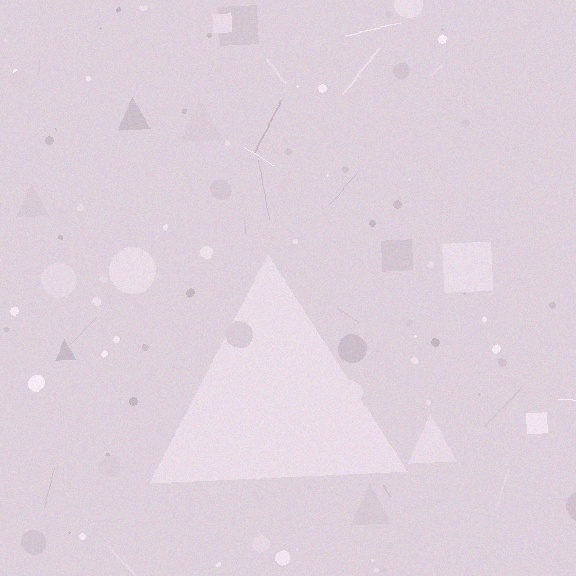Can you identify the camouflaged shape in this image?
The camouflaged shape is a triangle.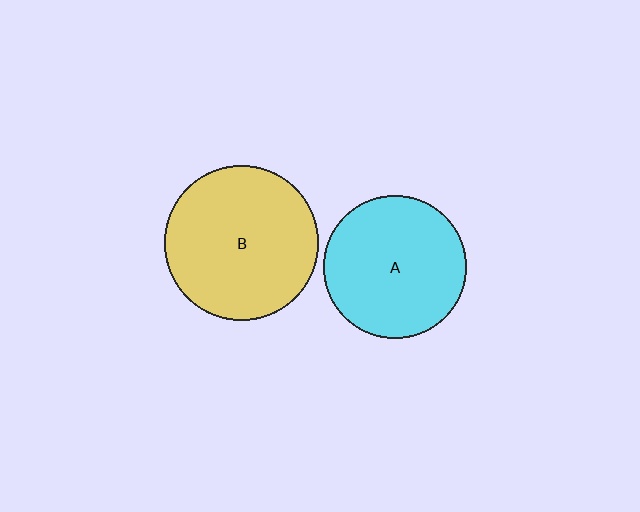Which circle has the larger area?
Circle B (yellow).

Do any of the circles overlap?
No, none of the circles overlap.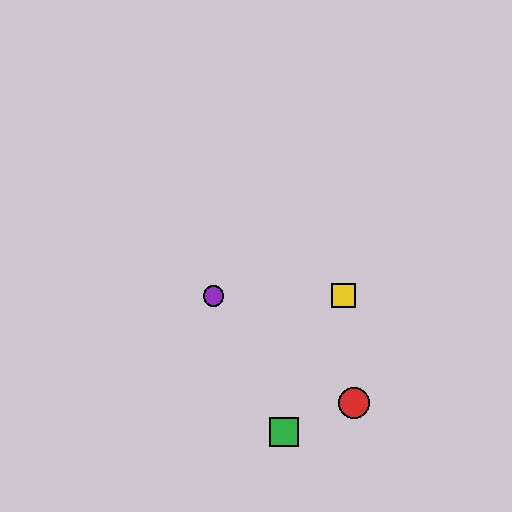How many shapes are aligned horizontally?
3 shapes (the blue square, the yellow square, the purple circle) are aligned horizontally.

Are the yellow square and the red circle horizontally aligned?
No, the yellow square is at y≈296 and the red circle is at y≈403.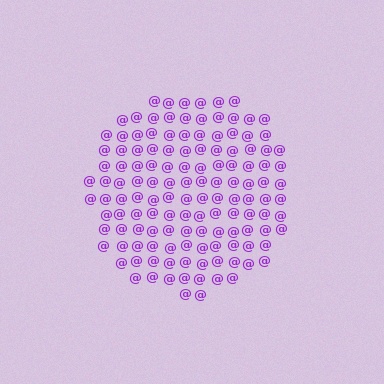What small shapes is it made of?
It is made of small at signs.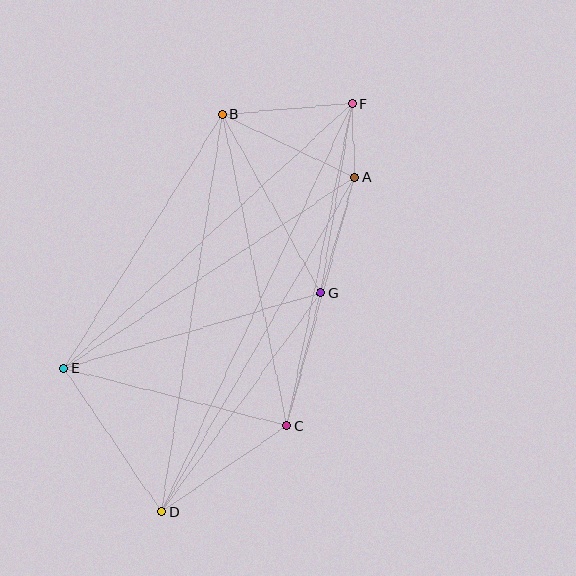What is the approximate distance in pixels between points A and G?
The distance between A and G is approximately 121 pixels.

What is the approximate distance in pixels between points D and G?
The distance between D and G is approximately 271 pixels.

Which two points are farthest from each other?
Points D and F are farthest from each other.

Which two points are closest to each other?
Points A and F are closest to each other.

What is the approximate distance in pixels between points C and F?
The distance between C and F is approximately 328 pixels.